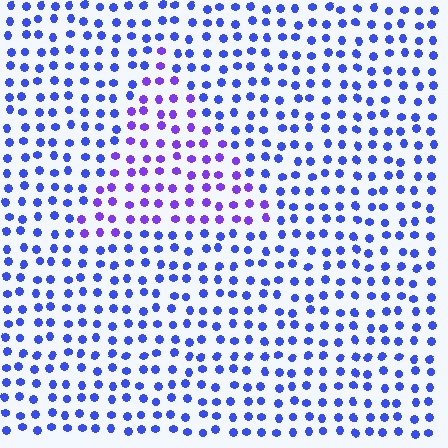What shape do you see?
I see a triangle.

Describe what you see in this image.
The image is filled with small blue elements in a uniform arrangement. A triangle-shaped region is visible where the elements are tinted to a slightly different hue, forming a subtle color boundary.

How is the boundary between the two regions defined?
The boundary is defined purely by a slight shift in hue (about 32 degrees). Spacing, size, and orientation are identical on both sides.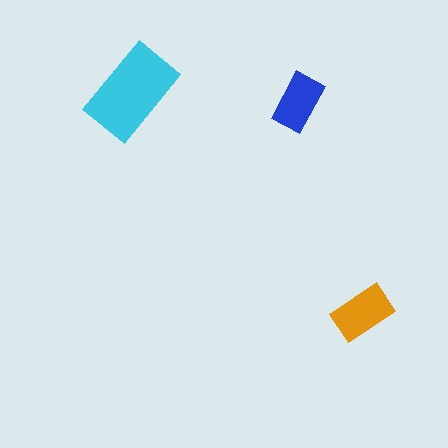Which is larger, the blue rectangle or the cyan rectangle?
The cyan one.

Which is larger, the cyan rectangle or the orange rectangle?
The cyan one.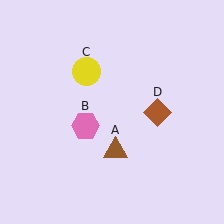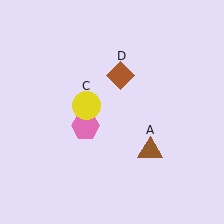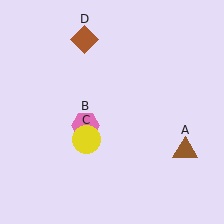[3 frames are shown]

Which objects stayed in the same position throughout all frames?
Pink hexagon (object B) remained stationary.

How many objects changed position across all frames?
3 objects changed position: brown triangle (object A), yellow circle (object C), brown diamond (object D).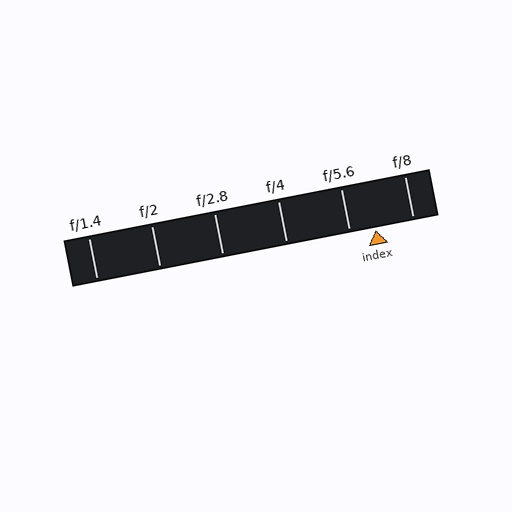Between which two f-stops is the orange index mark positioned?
The index mark is between f/5.6 and f/8.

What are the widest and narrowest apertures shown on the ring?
The widest aperture shown is f/1.4 and the narrowest is f/8.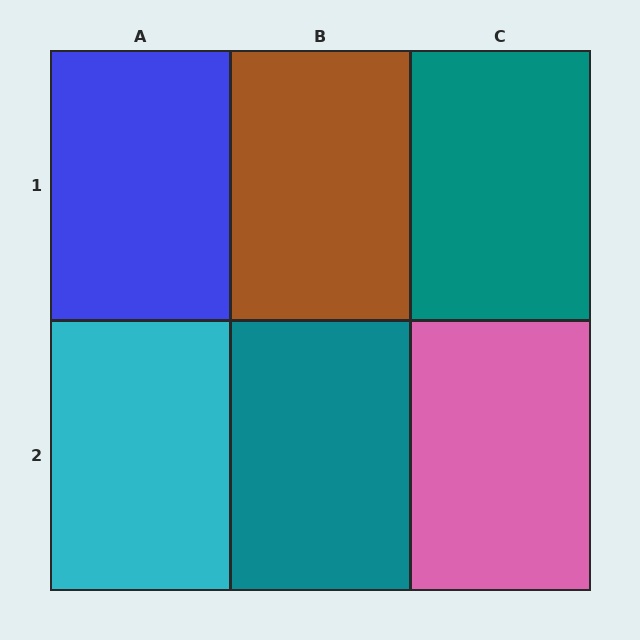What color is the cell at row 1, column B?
Brown.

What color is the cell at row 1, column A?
Blue.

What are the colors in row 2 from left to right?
Cyan, teal, pink.